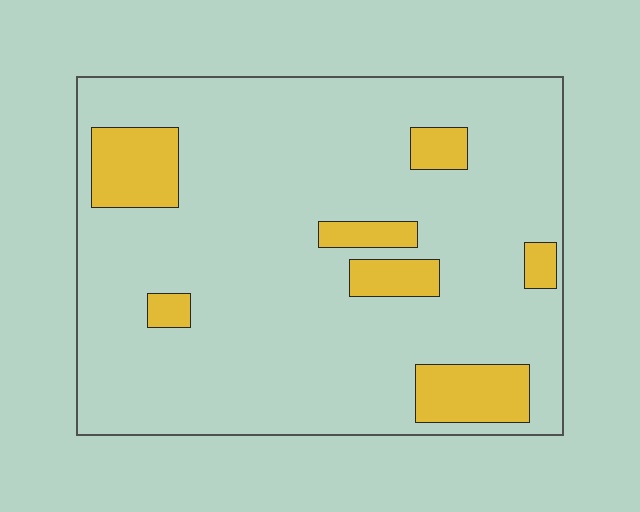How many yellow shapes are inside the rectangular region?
7.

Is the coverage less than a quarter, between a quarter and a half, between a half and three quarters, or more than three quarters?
Less than a quarter.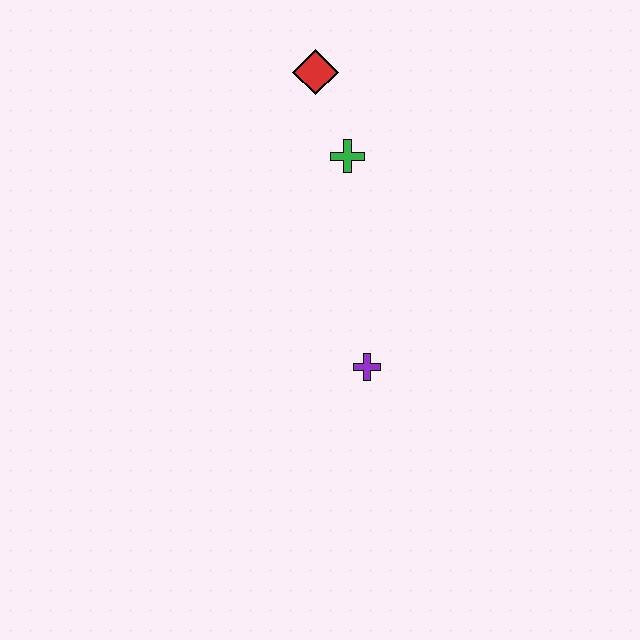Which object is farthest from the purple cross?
The red diamond is farthest from the purple cross.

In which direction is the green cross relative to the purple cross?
The green cross is above the purple cross.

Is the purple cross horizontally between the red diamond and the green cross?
No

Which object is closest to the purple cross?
The green cross is closest to the purple cross.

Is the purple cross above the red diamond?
No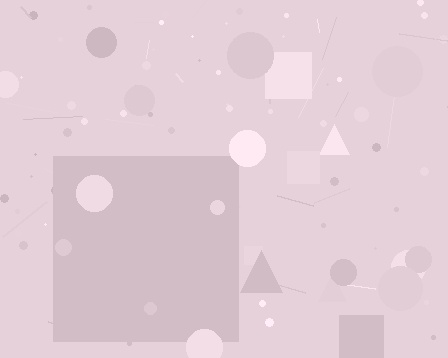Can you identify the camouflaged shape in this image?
The camouflaged shape is a square.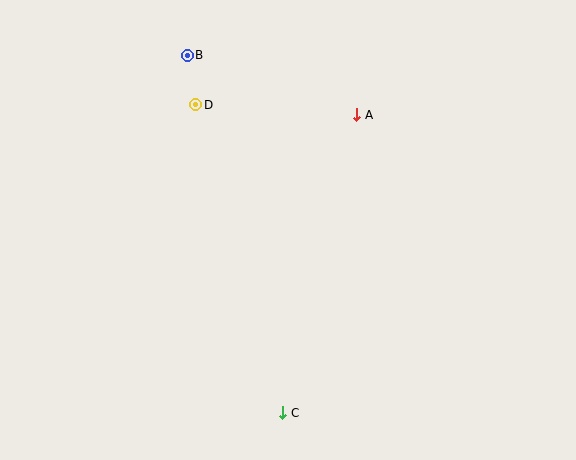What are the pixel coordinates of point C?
Point C is at (283, 413).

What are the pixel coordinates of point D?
Point D is at (196, 105).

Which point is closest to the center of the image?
Point A at (357, 115) is closest to the center.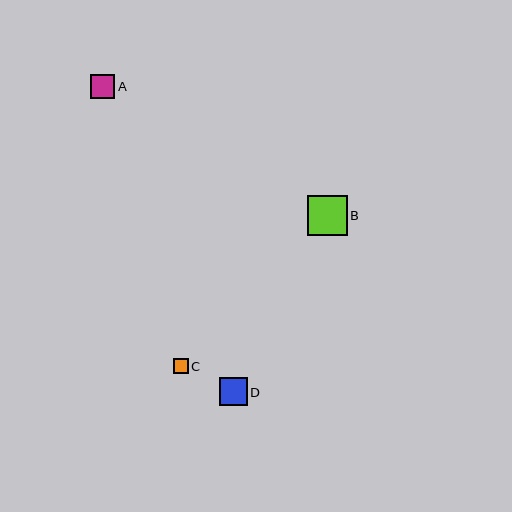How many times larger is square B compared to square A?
Square B is approximately 1.7 times the size of square A.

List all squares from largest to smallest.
From largest to smallest: B, D, A, C.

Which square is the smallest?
Square C is the smallest with a size of approximately 15 pixels.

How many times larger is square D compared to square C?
Square D is approximately 1.8 times the size of square C.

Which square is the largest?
Square B is the largest with a size of approximately 40 pixels.